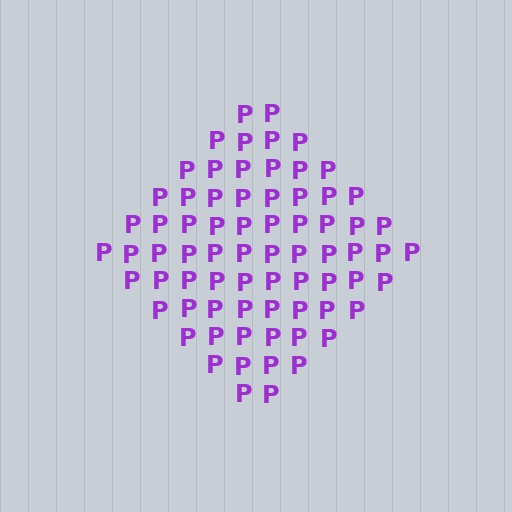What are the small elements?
The small elements are letter P's.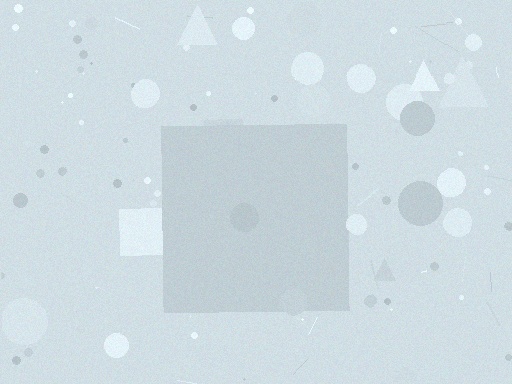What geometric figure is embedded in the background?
A square is embedded in the background.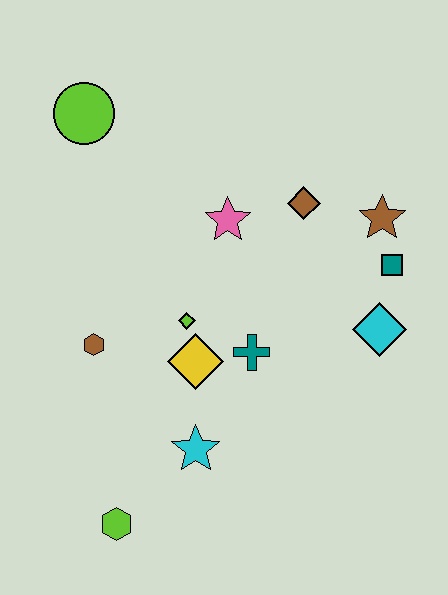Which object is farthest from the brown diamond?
The lime hexagon is farthest from the brown diamond.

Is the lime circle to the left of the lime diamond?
Yes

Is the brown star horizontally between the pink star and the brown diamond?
No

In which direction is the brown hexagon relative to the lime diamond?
The brown hexagon is to the left of the lime diamond.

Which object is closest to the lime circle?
The pink star is closest to the lime circle.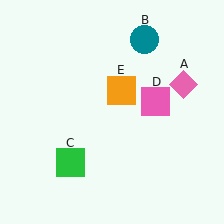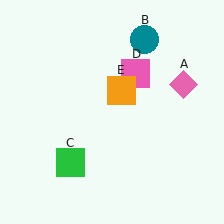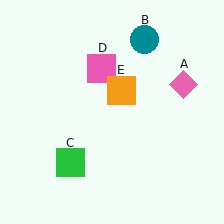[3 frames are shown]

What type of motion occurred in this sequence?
The pink square (object D) rotated counterclockwise around the center of the scene.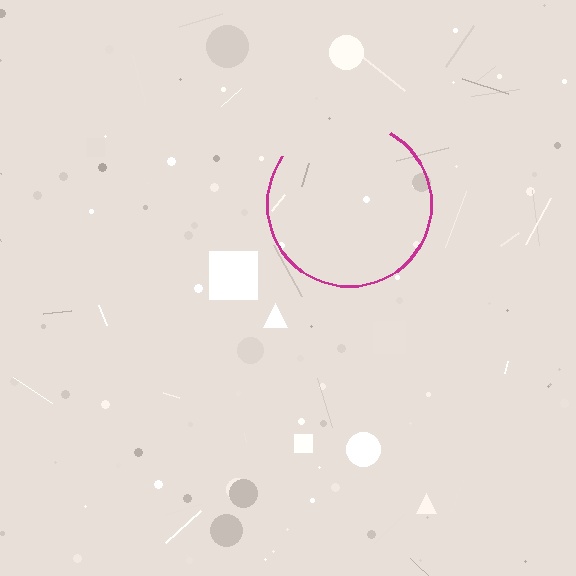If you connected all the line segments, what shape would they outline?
They would outline a circle.